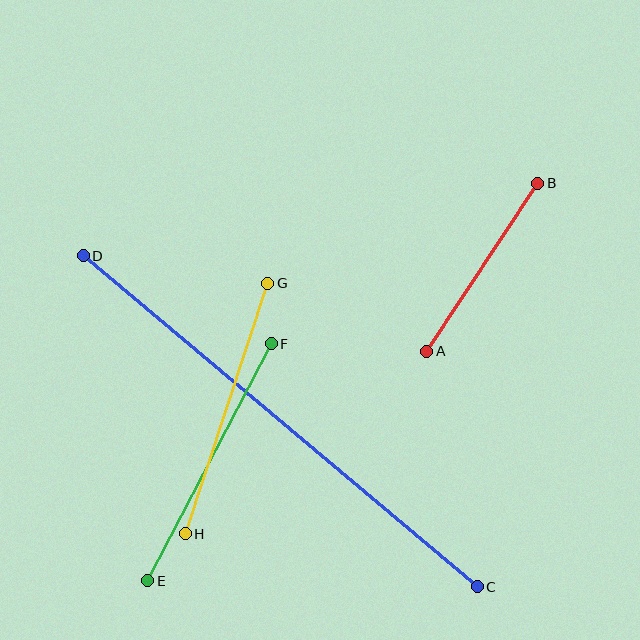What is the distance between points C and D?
The distance is approximately 515 pixels.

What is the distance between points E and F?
The distance is approximately 268 pixels.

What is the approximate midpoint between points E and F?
The midpoint is at approximately (209, 462) pixels.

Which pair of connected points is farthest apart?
Points C and D are farthest apart.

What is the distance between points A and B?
The distance is approximately 202 pixels.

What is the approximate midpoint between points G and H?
The midpoint is at approximately (227, 409) pixels.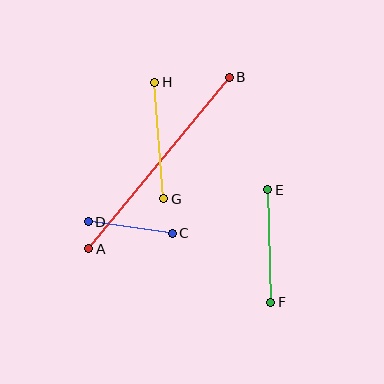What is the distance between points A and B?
The distance is approximately 222 pixels.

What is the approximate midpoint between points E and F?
The midpoint is at approximately (269, 246) pixels.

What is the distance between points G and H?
The distance is approximately 117 pixels.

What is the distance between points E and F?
The distance is approximately 113 pixels.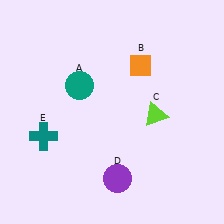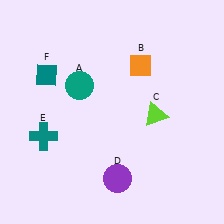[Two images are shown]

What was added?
A teal diamond (F) was added in Image 2.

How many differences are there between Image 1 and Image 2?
There is 1 difference between the two images.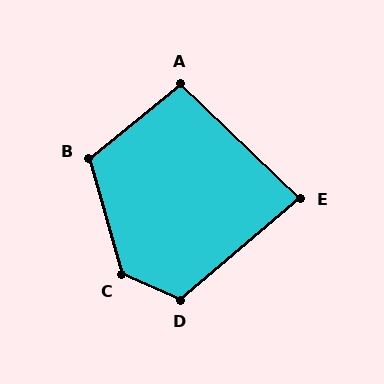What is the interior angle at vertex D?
Approximately 117 degrees (obtuse).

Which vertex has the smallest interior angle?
E, at approximately 84 degrees.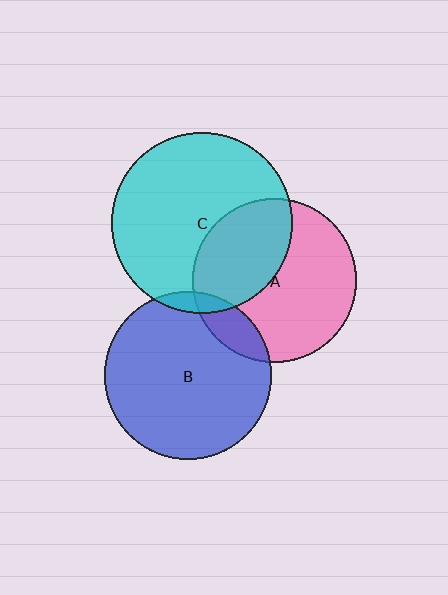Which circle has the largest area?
Circle C (cyan).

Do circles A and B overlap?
Yes.